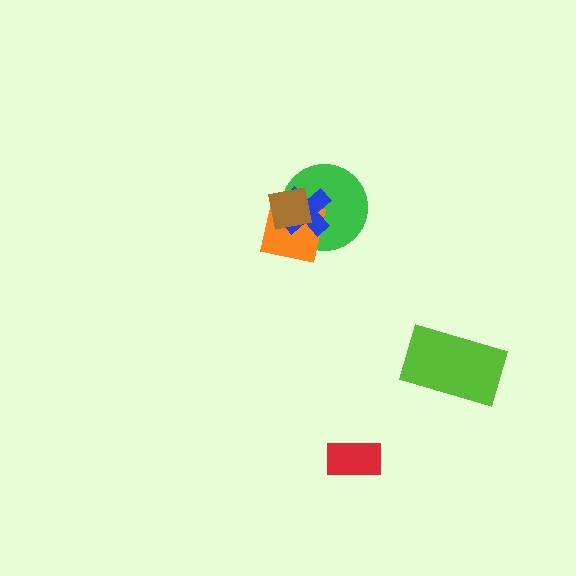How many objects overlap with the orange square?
3 objects overlap with the orange square.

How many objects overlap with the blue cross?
3 objects overlap with the blue cross.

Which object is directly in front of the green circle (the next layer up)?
The orange square is directly in front of the green circle.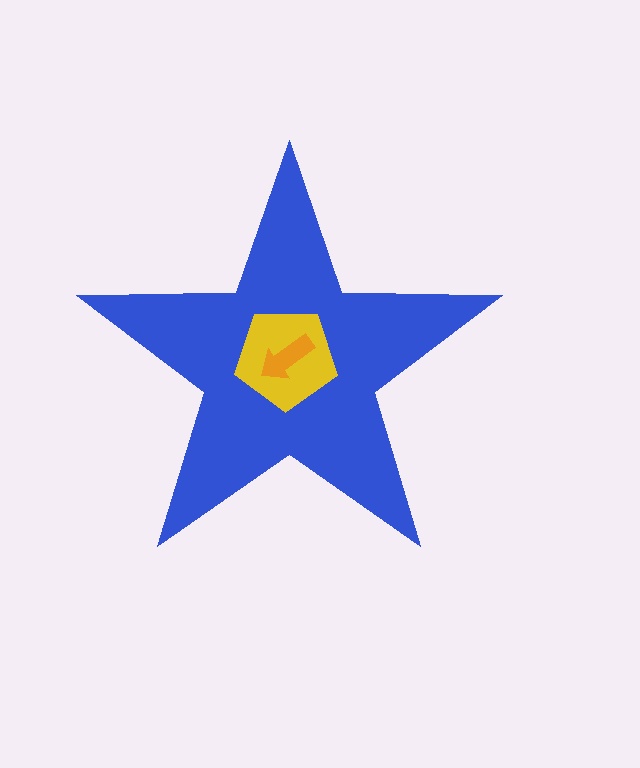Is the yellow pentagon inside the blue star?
Yes.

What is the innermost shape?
The orange arrow.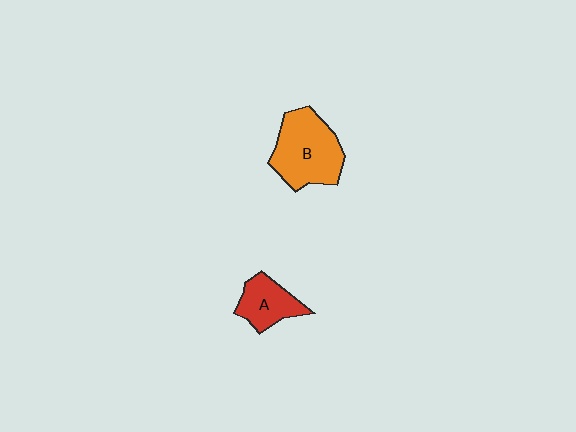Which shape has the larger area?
Shape B (orange).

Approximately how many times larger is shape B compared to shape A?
Approximately 1.7 times.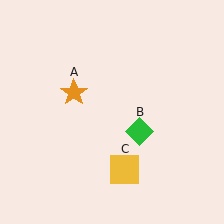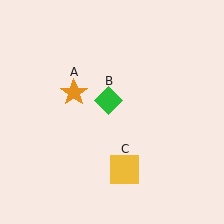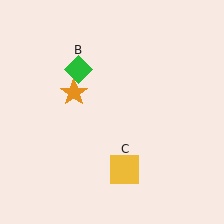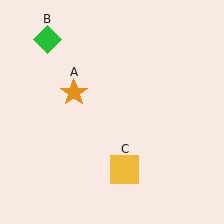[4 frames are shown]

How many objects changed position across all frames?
1 object changed position: green diamond (object B).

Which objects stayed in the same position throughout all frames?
Orange star (object A) and yellow square (object C) remained stationary.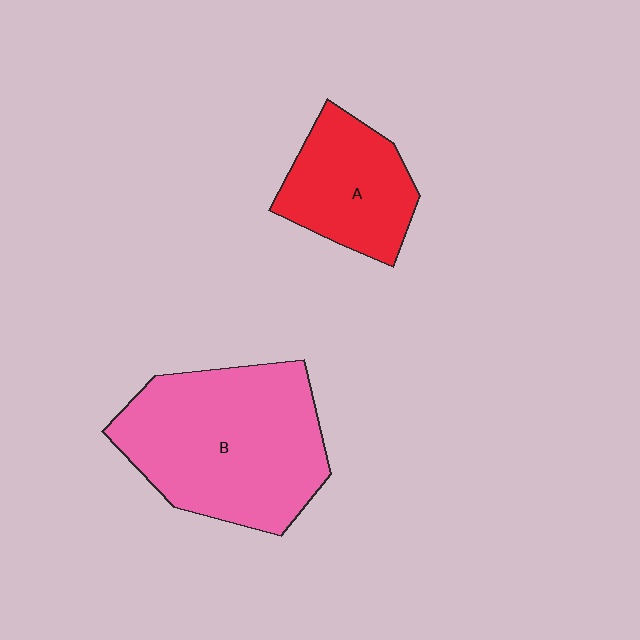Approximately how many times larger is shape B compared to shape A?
Approximately 1.9 times.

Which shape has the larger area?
Shape B (pink).